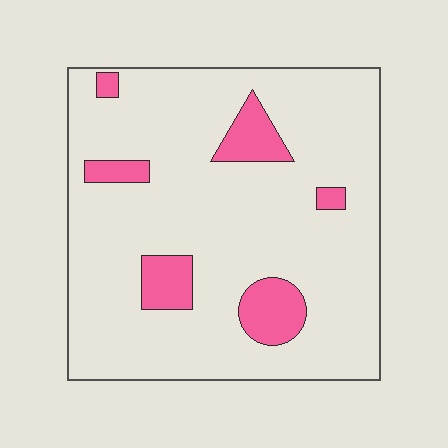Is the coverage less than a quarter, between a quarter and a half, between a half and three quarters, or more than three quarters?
Less than a quarter.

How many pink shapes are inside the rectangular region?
6.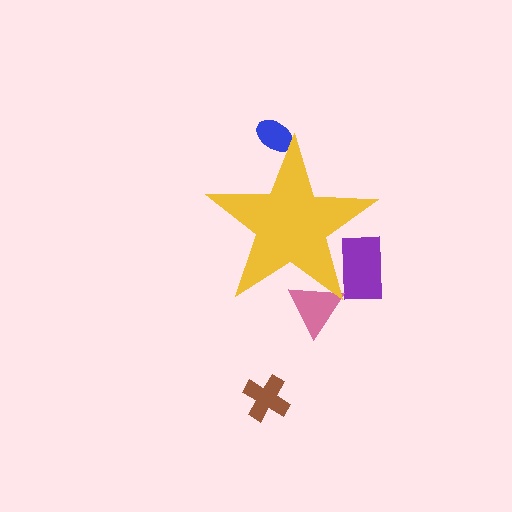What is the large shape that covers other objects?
A yellow star.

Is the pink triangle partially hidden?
Yes, the pink triangle is partially hidden behind the yellow star.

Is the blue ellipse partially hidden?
Yes, the blue ellipse is partially hidden behind the yellow star.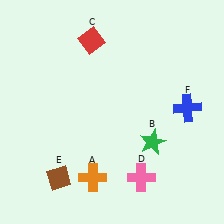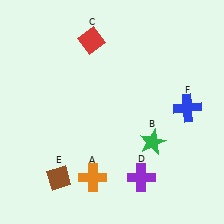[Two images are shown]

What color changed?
The cross (D) changed from pink in Image 1 to purple in Image 2.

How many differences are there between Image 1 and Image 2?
There is 1 difference between the two images.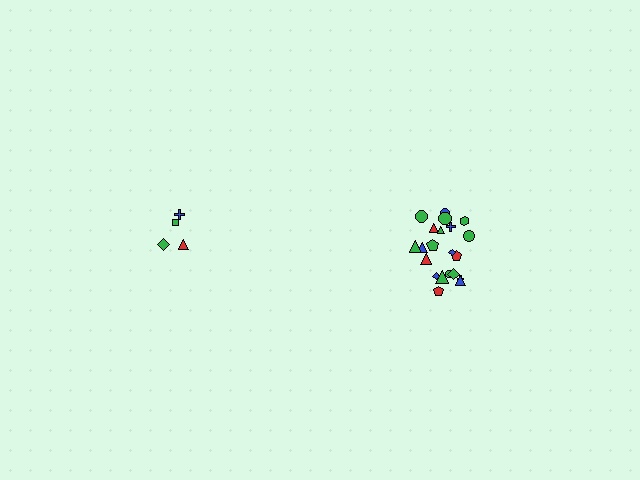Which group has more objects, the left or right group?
The right group.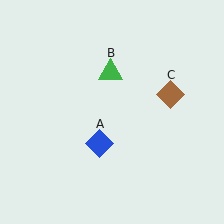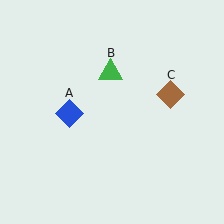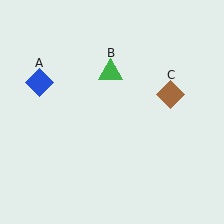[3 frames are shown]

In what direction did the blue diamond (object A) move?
The blue diamond (object A) moved up and to the left.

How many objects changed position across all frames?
1 object changed position: blue diamond (object A).